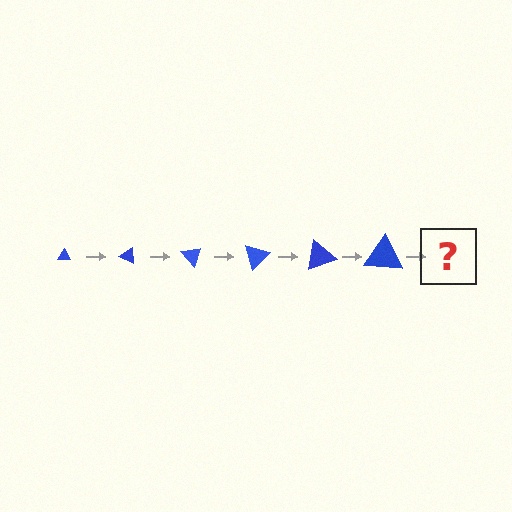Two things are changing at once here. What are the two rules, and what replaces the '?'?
The two rules are that the triangle grows larger each step and it rotates 25 degrees each step. The '?' should be a triangle, larger than the previous one and rotated 150 degrees from the start.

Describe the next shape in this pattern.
It should be a triangle, larger than the previous one and rotated 150 degrees from the start.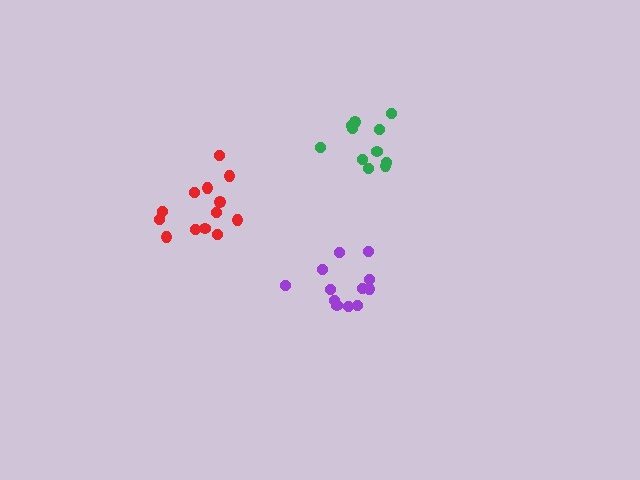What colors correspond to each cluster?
The clusters are colored: red, purple, green.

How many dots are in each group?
Group 1: 13 dots, Group 2: 12 dots, Group 3: 11 dots (36 total).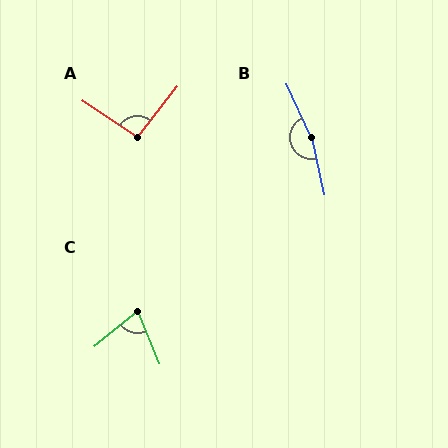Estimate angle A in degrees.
Approximately 94 degrees.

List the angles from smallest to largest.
C (73°), A (94°), B (168°).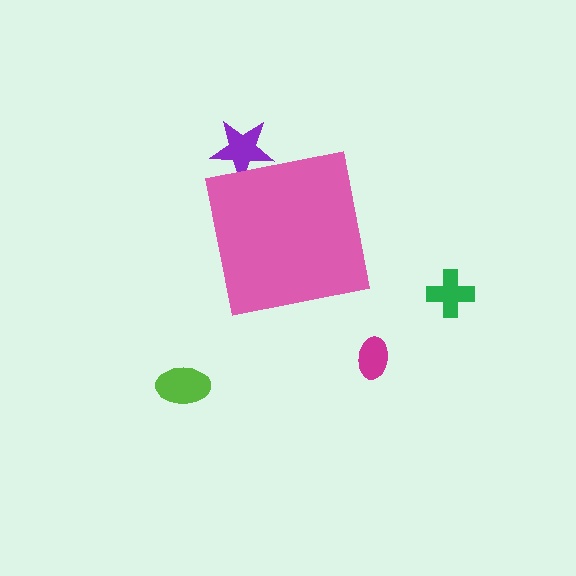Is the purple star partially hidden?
Yes, the purple star is partially hidden behind the pink square.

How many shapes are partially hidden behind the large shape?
1 shape is partially hidden.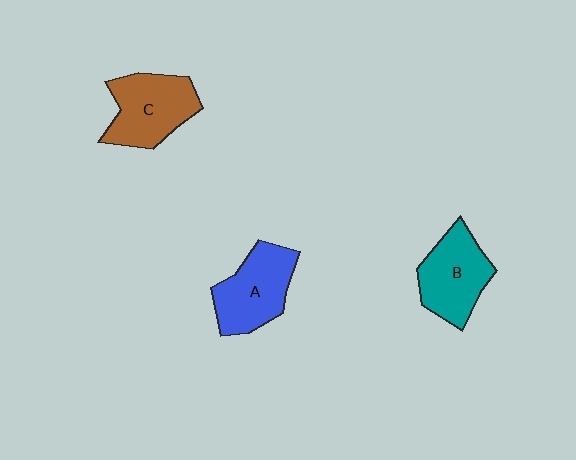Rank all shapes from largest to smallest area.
From largest to smallest: C (brown), A (blue), B (teal).